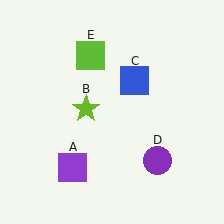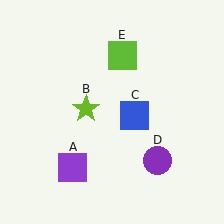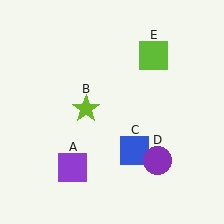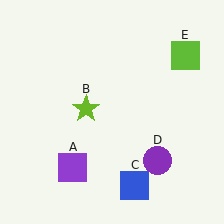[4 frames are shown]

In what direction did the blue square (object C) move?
The blue square (object C) moved down.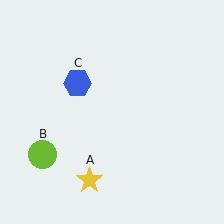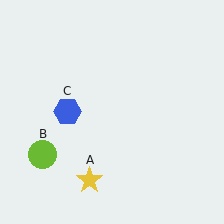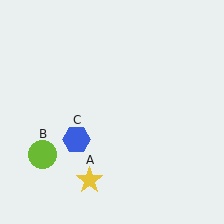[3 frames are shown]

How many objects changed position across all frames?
1 object changed position: blue hexagon (object C).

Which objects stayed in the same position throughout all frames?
Yellow star (object A) and lime circle (object B) remained stationary.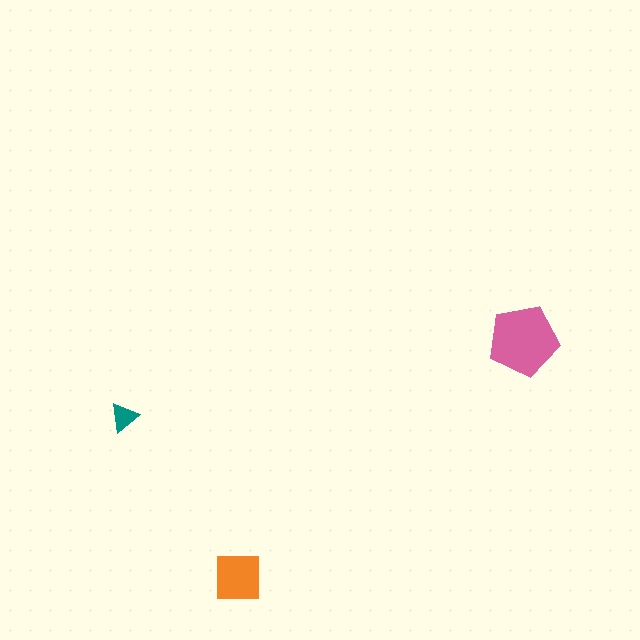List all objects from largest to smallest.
The pink pentagon, the orange square, the teal triangle.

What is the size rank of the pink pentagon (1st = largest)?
1st.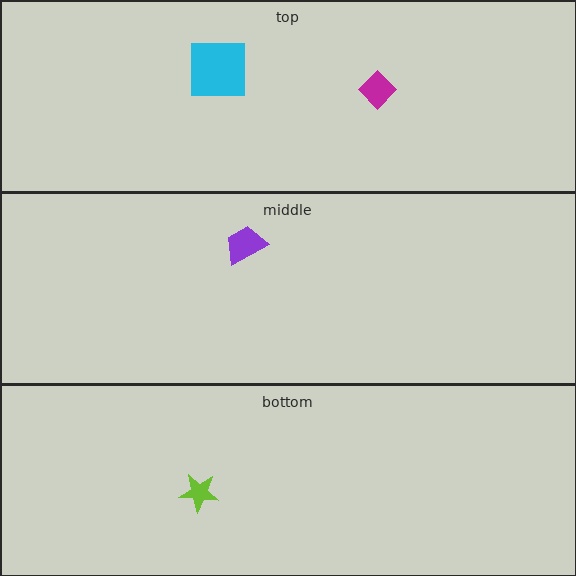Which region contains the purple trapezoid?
The middle region.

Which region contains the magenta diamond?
The top region.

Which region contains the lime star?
The bottom region.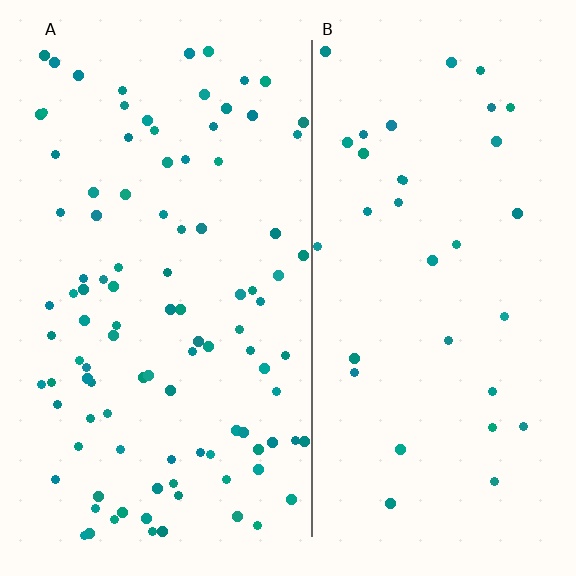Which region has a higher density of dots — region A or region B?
A (the left).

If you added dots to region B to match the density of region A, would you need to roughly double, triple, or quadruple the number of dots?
Approximately triple.